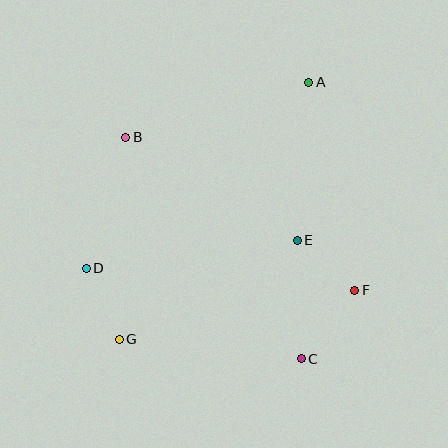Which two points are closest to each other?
Points E and F are closest to each other.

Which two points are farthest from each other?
Points A and G are farthest from each other.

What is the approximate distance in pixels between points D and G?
The distance between D and G is approximately 79 pixels.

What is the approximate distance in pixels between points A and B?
The distance between A and B is approximately 191 pixels.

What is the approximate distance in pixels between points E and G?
The distance between E and G is approximately 204 pixels.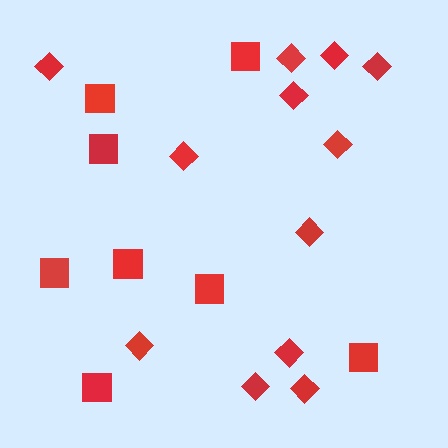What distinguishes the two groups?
There are 2 groups: one group of squares (8) and one group of diamonds (12).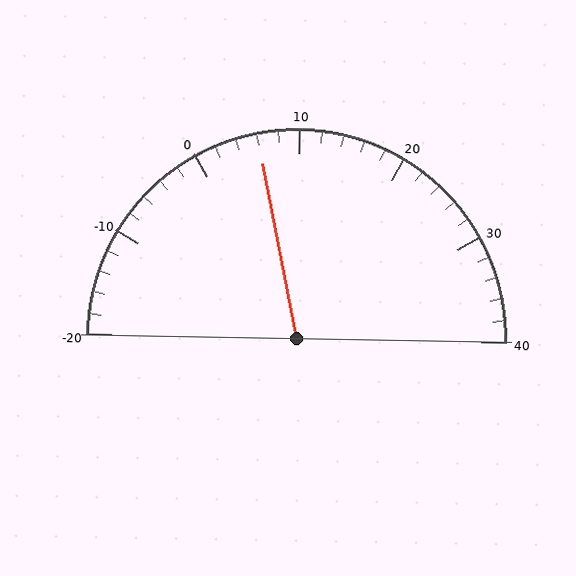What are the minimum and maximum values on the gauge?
The gauge ranges from -20 to 40.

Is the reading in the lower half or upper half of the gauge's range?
The reading is in the lower half of the range (-20 to 40).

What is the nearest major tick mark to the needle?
The nearest major tick mark is 10.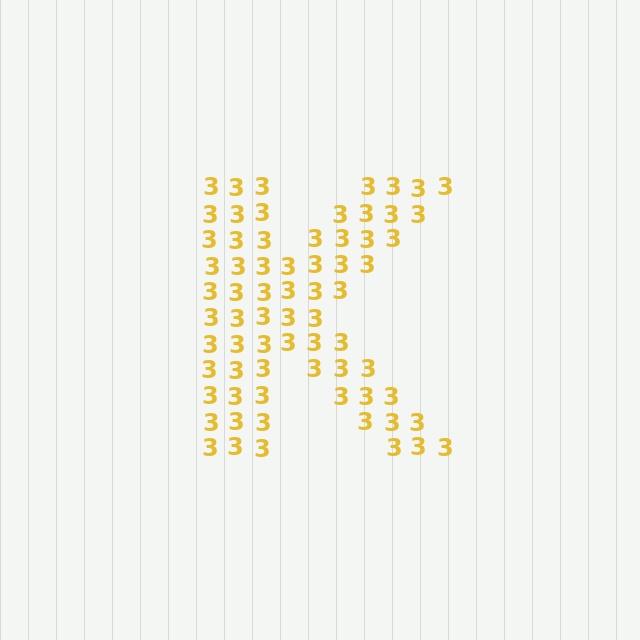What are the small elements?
The small elements are digit 3's.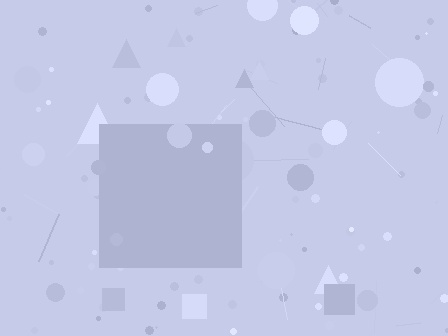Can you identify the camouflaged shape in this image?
The camouflaged shape is a square.